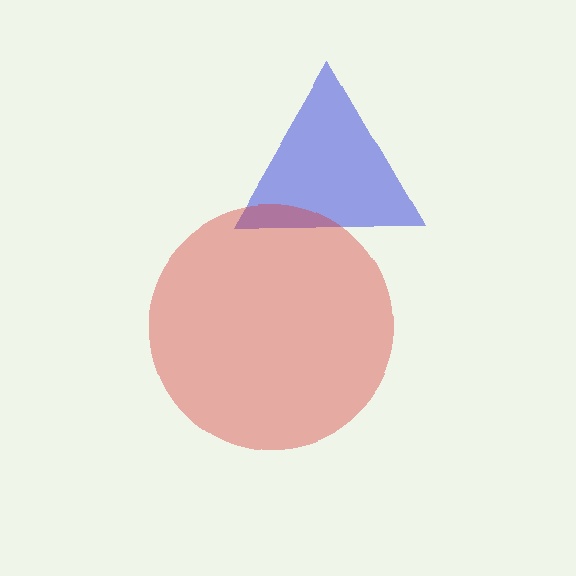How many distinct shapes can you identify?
There are 2 distinct shapes: a blue triangle, a red circle.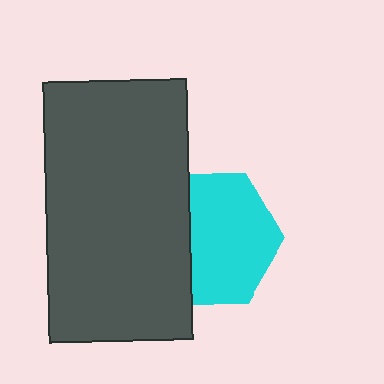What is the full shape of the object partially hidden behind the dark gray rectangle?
The partially hidden object is a cyan hexagon.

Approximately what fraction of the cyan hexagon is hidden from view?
Roughly 34% of the cyan hexagon is hidden behind the dark gray rectangle.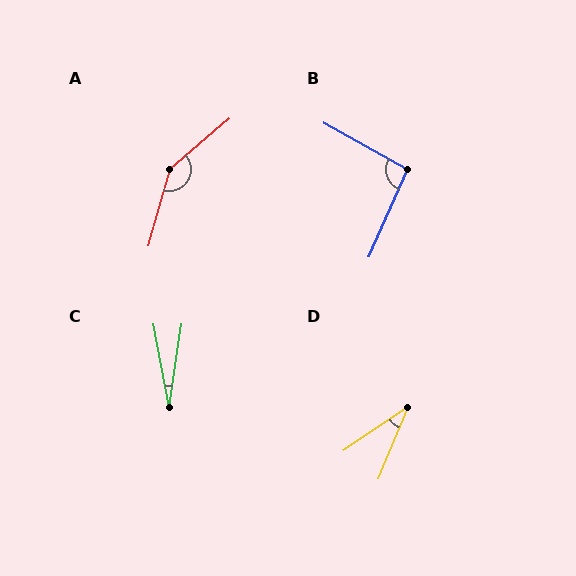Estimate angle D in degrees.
Approximately 34 degrees.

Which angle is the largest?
A, at approximately 146 degrees.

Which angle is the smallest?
C, at approximately 19 degrees.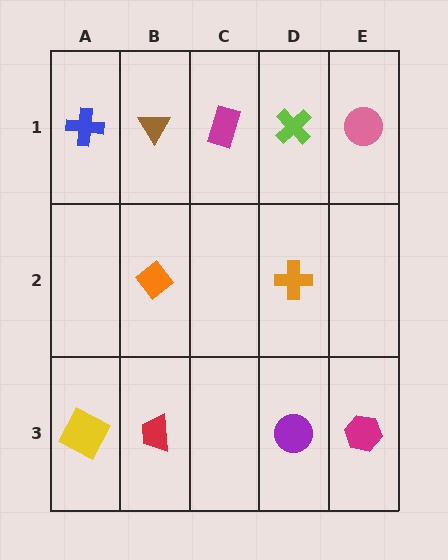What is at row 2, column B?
An orange diamond.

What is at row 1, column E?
A pink circle.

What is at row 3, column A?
A yellow square.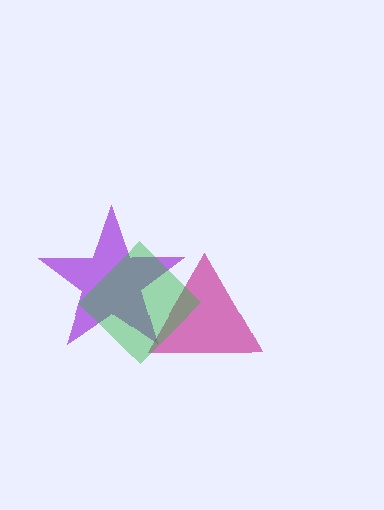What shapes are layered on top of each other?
The layered shapes are: a magenta triangle, a purple star, a green diamond.